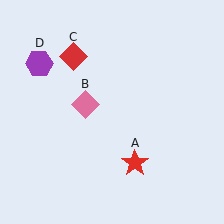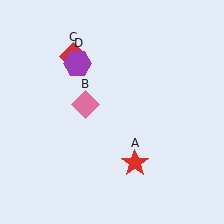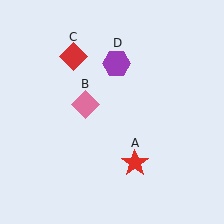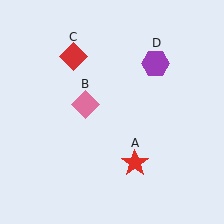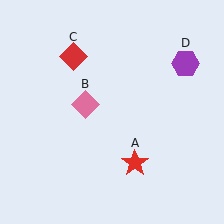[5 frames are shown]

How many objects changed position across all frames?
1 object changed position: purple hexagon (object D).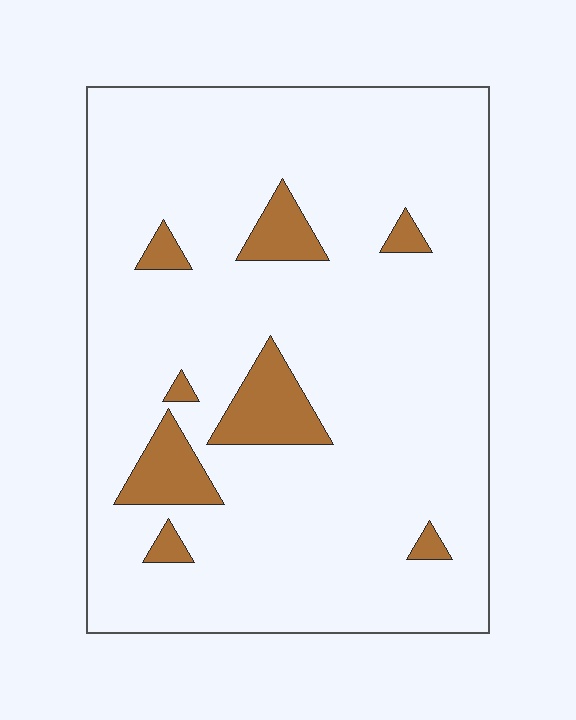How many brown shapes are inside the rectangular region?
8.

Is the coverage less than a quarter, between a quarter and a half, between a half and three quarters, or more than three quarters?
Less than a quarter.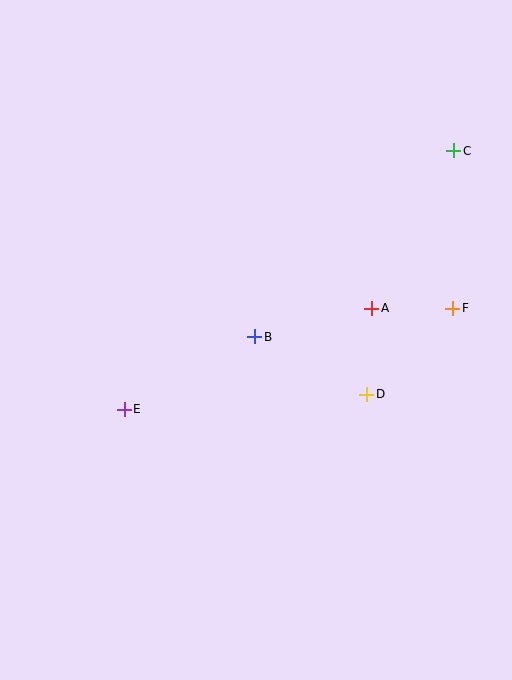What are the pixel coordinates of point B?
Point B is at (255, 337).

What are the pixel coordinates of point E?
Point E is at (124, 409).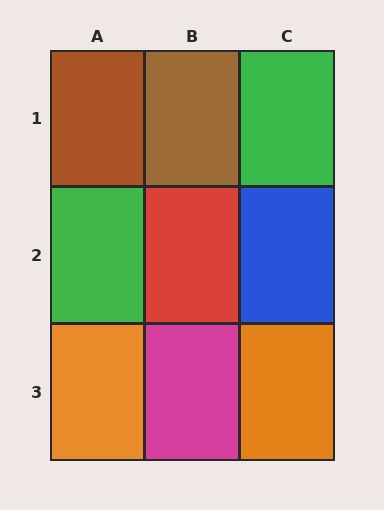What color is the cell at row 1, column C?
Green.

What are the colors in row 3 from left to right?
Orange, magenta, orange.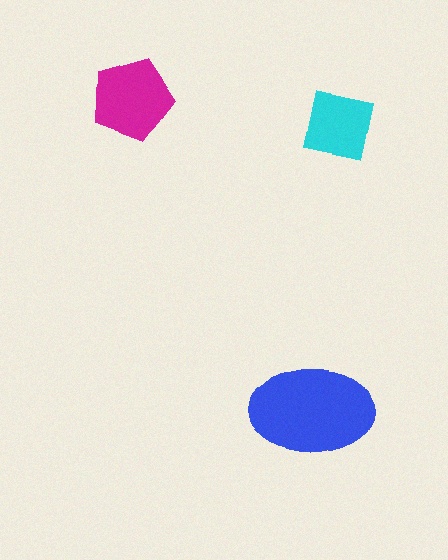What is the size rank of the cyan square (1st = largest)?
3rd.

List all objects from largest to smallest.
The blue ellipse, the magenta pentagon, the cyan square.